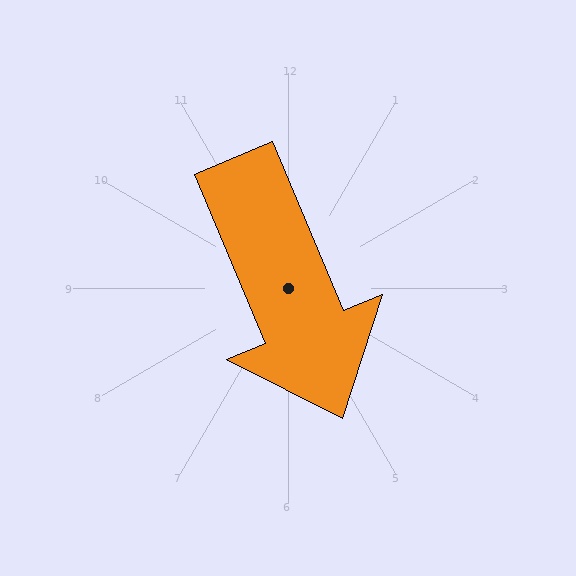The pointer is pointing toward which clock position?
Roughly 5 o'clock.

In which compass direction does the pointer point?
Southeast.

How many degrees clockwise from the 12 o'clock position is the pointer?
Approximately 157 degrees.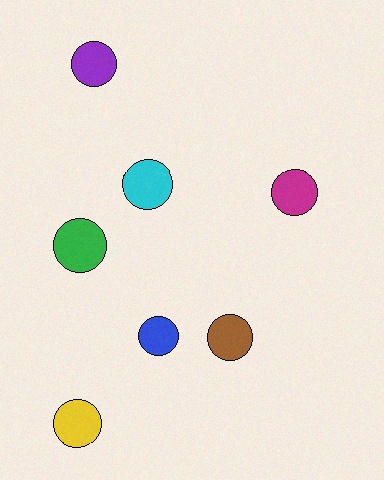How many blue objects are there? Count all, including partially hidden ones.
There is 1 blue object.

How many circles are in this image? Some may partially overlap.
There are 7 circles.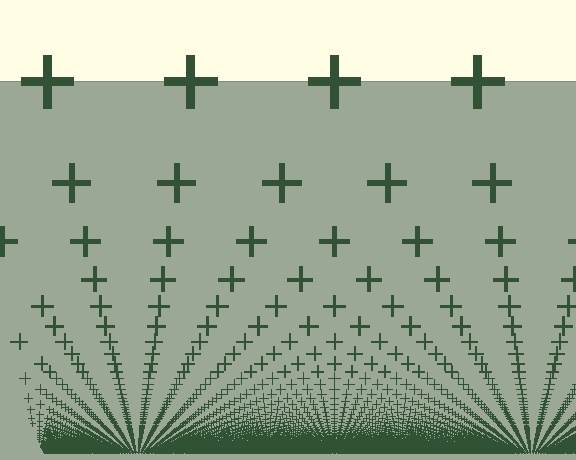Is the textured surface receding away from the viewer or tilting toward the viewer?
The surface appears to tilt toward the viewer. Texture elements get larger and sparser toward the top.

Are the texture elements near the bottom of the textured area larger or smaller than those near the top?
Smaller. The gradient is inverted — elements near the bottom are smaller and denser.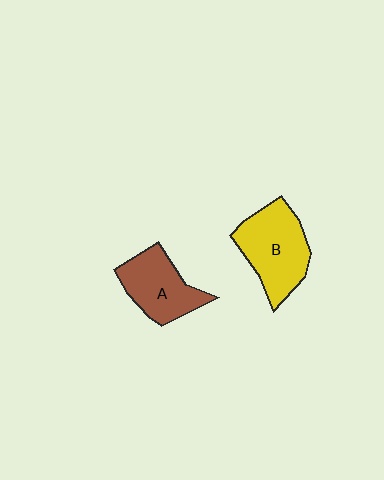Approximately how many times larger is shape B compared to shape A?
Approximately 1.2 times.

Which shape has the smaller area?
Shape A (brown).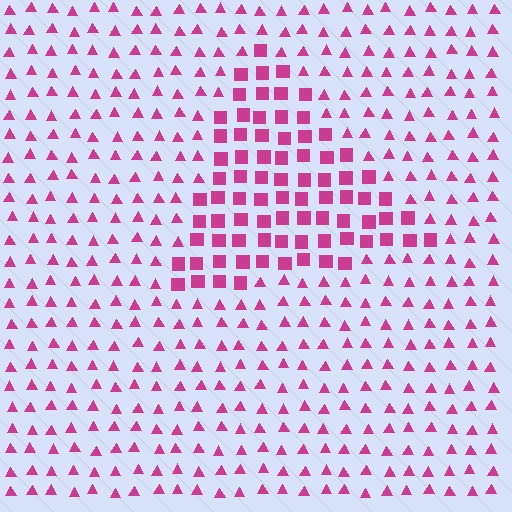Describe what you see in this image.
The image is filled with small magenta elements arranged in a uniform grid. A triangle-shaped region contains squares, while the surrounding area contains triangles. The boundary is defined purely by the change in element shape.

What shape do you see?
I see a triangle.